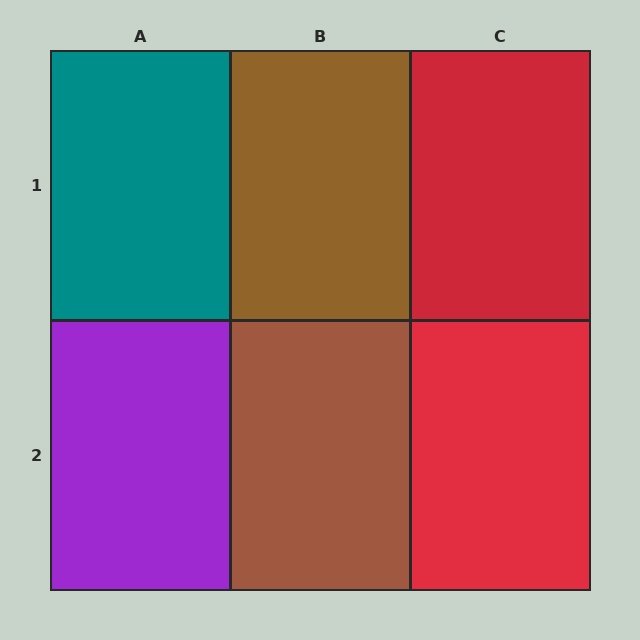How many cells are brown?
2 cells are brown.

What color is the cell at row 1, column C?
Red.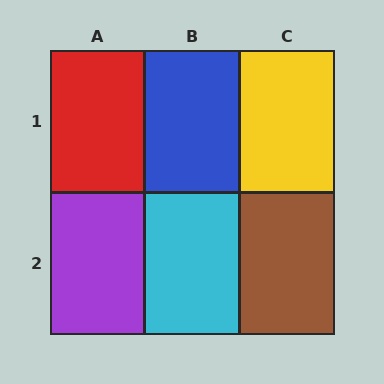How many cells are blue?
1 cell is blue.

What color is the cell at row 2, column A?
Purple.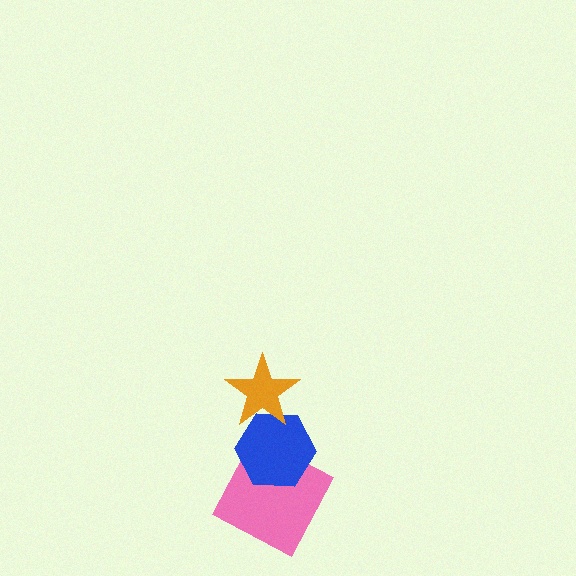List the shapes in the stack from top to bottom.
From top to bottom: the orange star, the blue hexagon, the pink square.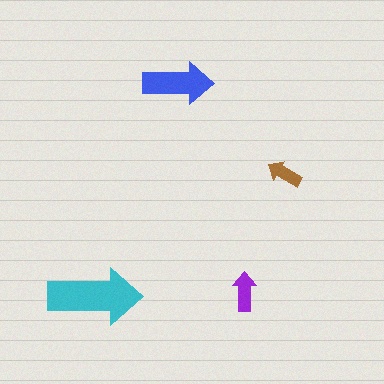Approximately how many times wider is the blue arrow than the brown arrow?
About 2 times wider.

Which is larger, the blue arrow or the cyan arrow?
The cyan one.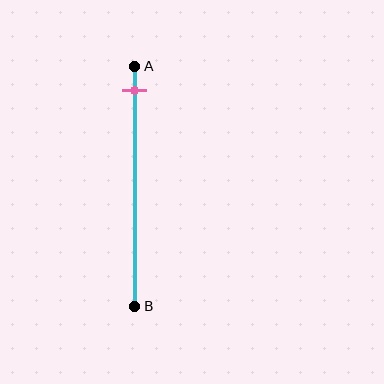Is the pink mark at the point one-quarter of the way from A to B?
No, the mark is at about 10% from A, not at the 25% one-quarter point.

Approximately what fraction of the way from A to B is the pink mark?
The pink mark is approximately 10% of the way from A to B.